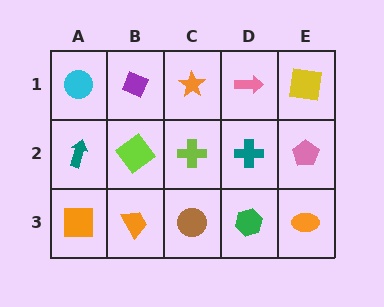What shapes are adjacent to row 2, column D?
A pink arrow (row 1, column D), a green hexagon (row 3, column D), a lime cross (row 2, column C), a pink pentagon (row 2, column E).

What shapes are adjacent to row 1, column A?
A teal arrow (row 2, column A), a purple diamond (row 1, column B).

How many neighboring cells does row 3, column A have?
2.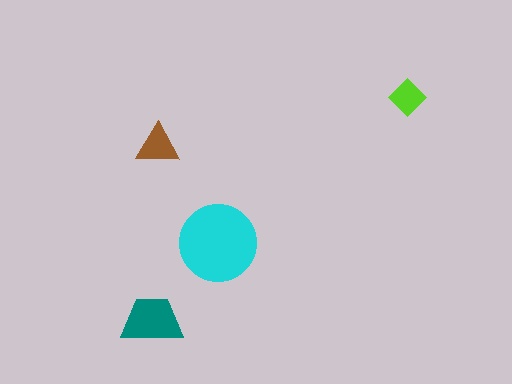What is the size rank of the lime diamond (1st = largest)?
4th.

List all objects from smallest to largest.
The lime diamond, the brown triangle, the teal trapezoid, the cyan circle.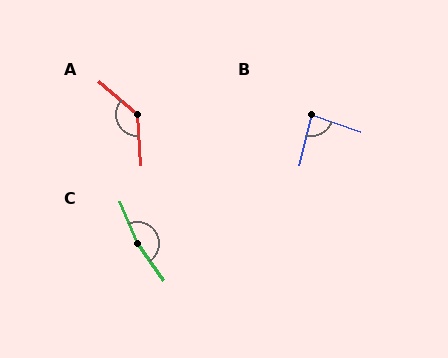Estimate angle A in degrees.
Approximately 135 degrees.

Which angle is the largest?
C, at approximately 167 degrees.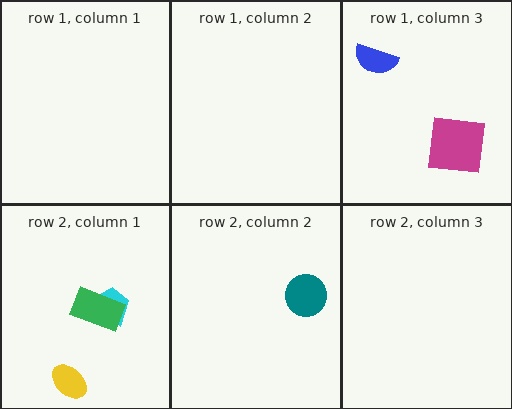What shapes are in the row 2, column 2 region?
The teal circle.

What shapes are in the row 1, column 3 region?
The blue semicircle, the magenta square.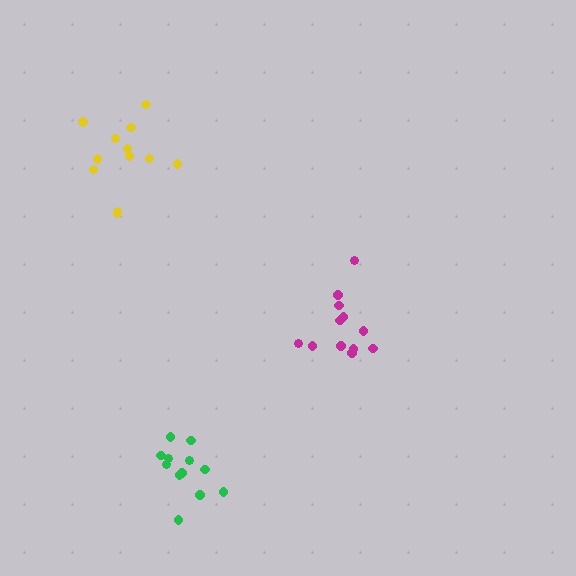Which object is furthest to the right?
The magenta cluster is rightmost.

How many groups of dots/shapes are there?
There are 3 groups.